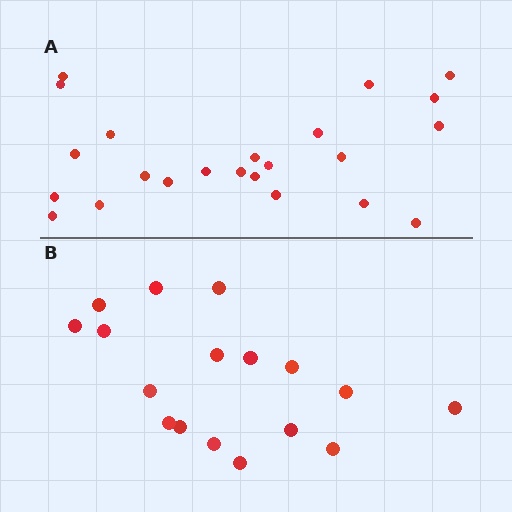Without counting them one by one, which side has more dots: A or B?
Region A (the top region) has more dots.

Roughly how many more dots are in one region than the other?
Region A has about 6 more dots than region B.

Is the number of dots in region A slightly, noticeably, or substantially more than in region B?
Region A has noticeably more, but not dramatically so. The ratio is roughly 1.4 to 1.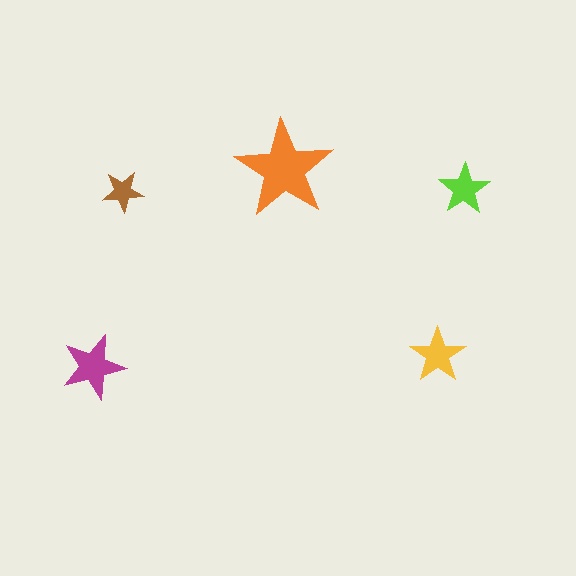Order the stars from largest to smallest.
the orange one, the magenta one, the yellow one, the lime one, the brown one.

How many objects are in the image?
There are 5 objects in the image.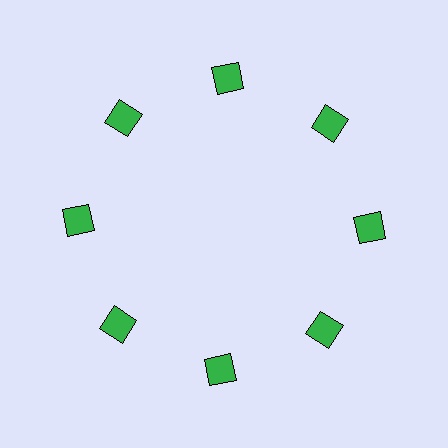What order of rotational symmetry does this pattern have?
This pattern has 8-fold rotational symmetry.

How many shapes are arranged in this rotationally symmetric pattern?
There are 8 shapes, arranged in 8 groups of 1.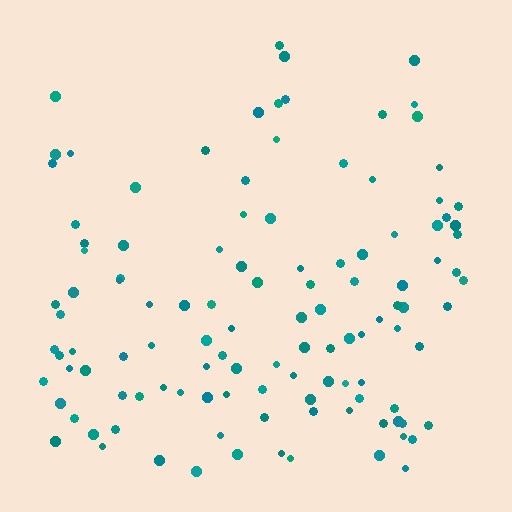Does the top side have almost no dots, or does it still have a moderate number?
Still a moderate number, just noticeably fewer than the bottom.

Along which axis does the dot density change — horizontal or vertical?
Vertical.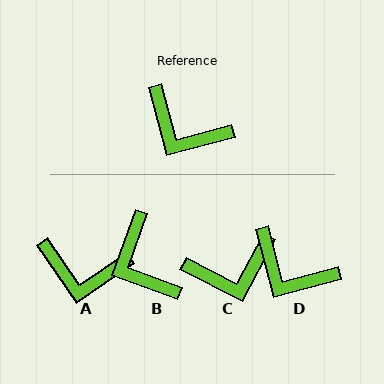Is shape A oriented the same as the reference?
No, it is off by about 20 degrees.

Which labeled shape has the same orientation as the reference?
D.